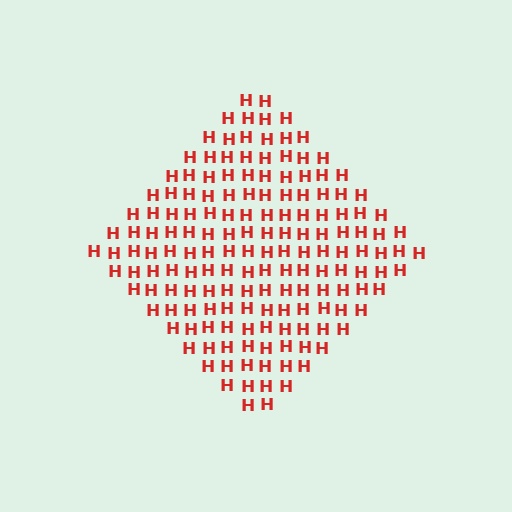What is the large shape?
The large shape is a diamond.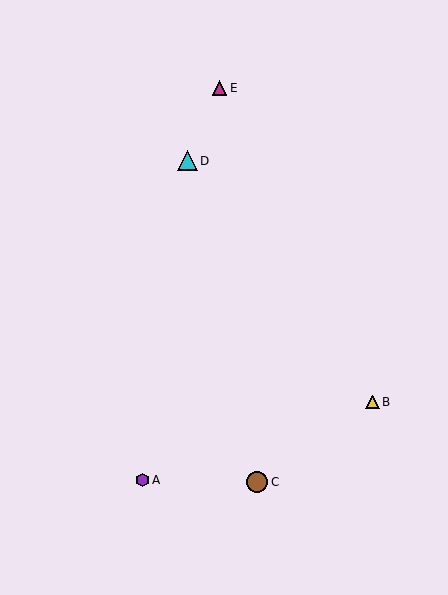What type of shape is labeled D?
Shape D is a cyan triangle.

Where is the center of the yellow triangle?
The center of the yellow triangle is at (373, 402).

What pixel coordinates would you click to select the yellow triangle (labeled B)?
Click at (373, 402) to select the yellow triangle B.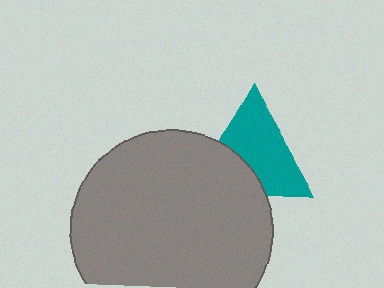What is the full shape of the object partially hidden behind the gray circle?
The partially hidden object is a teal triangle.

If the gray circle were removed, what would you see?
You would see the complete teal triangle.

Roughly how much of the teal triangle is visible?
About half of it is visible (roughly 65%).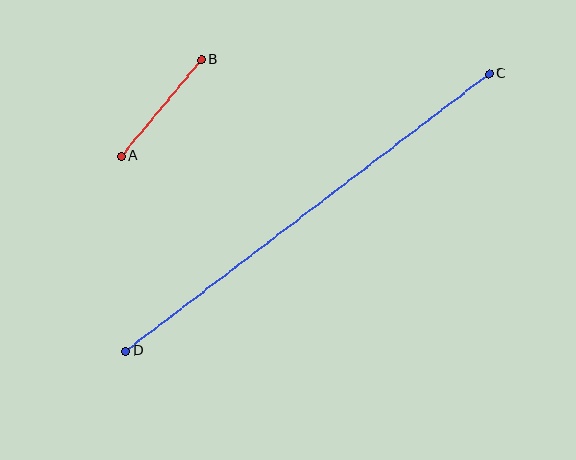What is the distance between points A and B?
The distance is approximately 125 pixels.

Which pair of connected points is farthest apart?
Points C and D are farthest apart.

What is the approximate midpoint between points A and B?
The midpoint is at approximately (161, 108) pixels.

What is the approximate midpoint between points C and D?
The midpoint is at approximately (307, 212) pixels.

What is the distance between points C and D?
The distance is approximately 457 pixels.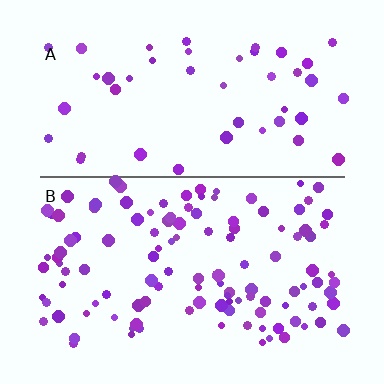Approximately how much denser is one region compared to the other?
Approximately 2.6× — region B over region A.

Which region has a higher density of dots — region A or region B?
B (the bottom).